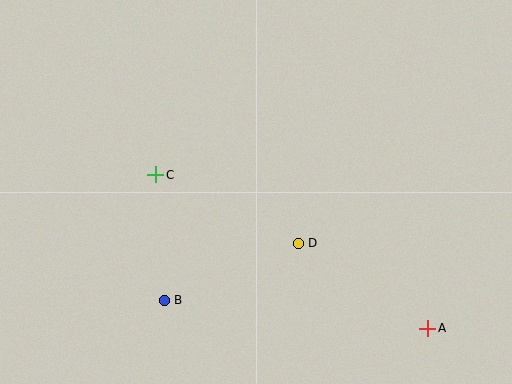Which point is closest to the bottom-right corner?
Point A is closest to the bottom-right corner.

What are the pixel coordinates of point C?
Point C is at (156, 175).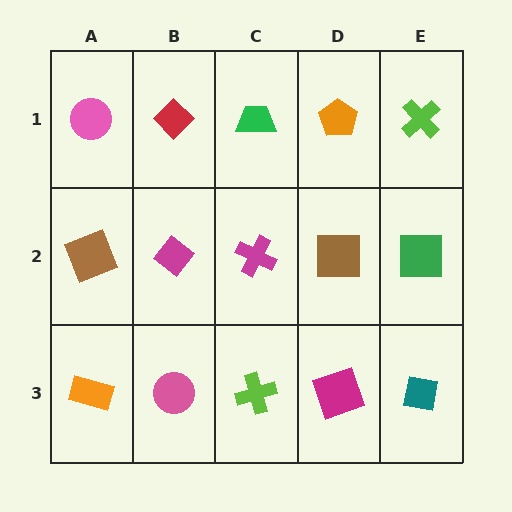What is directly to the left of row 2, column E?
A brown square.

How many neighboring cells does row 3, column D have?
3.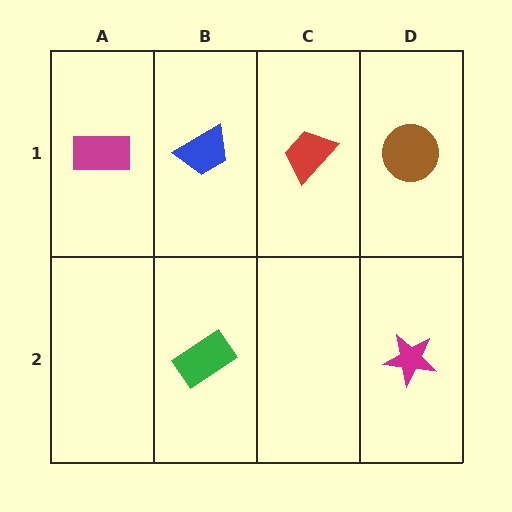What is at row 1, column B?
A blue trapezoid.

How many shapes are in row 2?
2 shapes.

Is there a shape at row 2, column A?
No, that cell is empty.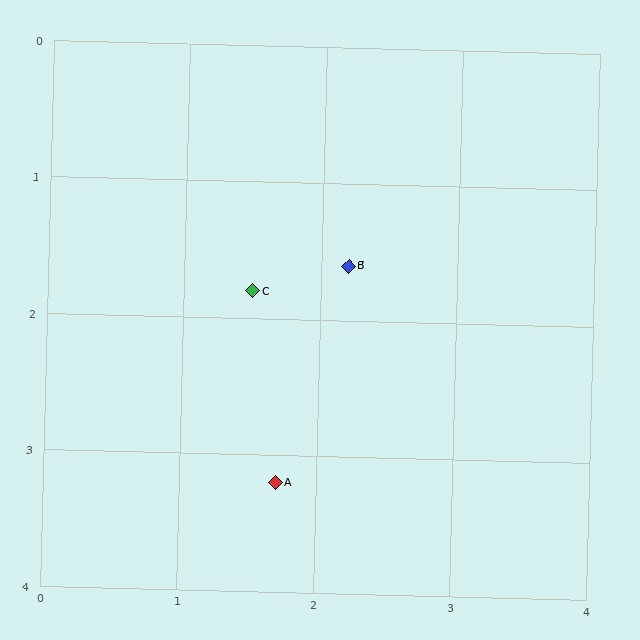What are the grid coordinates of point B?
Point B is at approximately (2.2, 1.6).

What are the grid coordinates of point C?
Point C is at approximately (1.5, 1.8).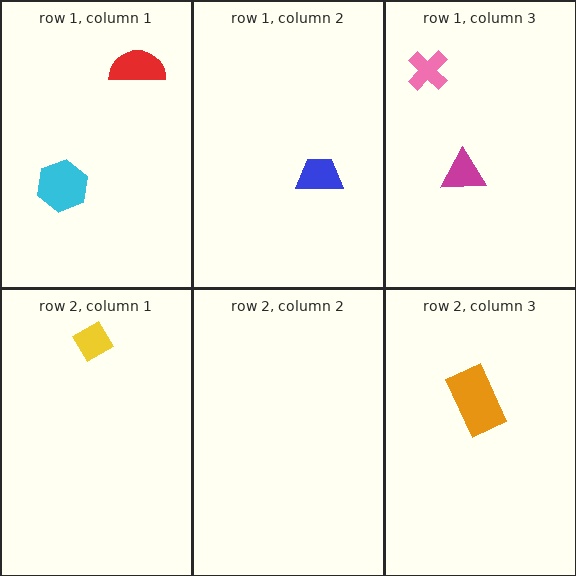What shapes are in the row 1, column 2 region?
The blue trapezoid.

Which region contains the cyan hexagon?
The row 1, column 1 region.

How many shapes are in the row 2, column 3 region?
1.